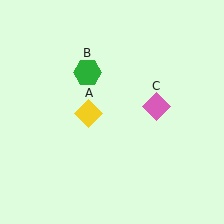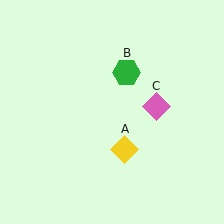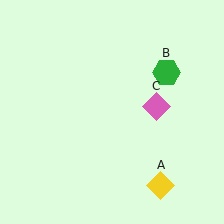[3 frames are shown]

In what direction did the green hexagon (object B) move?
The green hexagon (object B) moved right.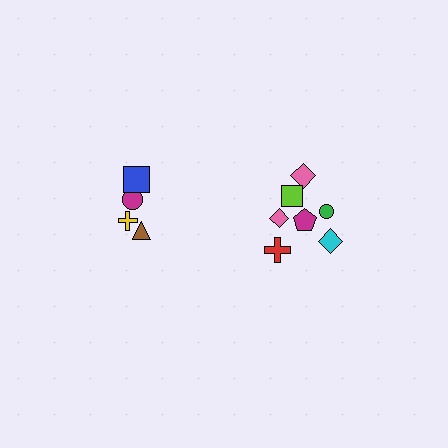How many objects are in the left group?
There are 4 objects.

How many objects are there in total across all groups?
There are 11 objects.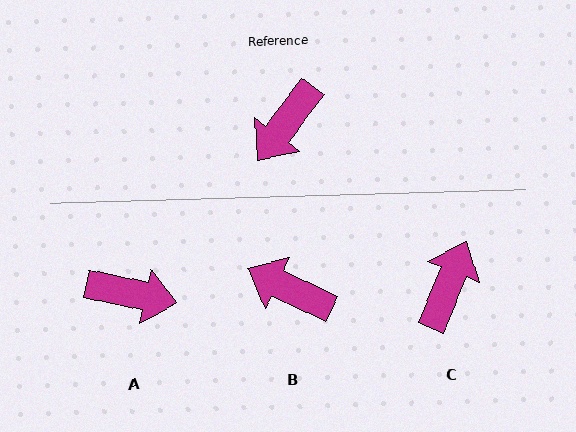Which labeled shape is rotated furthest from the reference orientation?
C, about 165 degrees away.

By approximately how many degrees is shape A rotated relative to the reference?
Approximately 115 degrees counter-clockwise.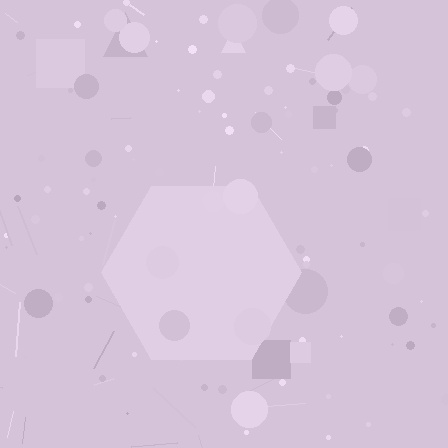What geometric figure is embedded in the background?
A hexagon is embedded in the background.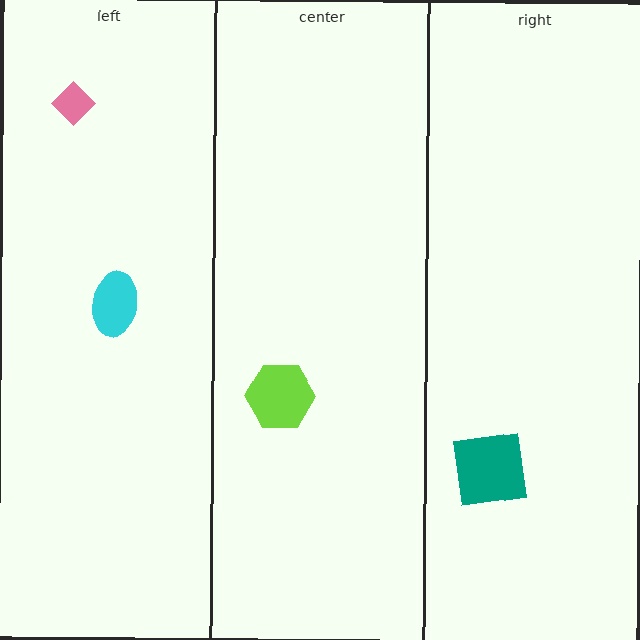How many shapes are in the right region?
1.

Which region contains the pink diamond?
The left region.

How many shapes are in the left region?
2.